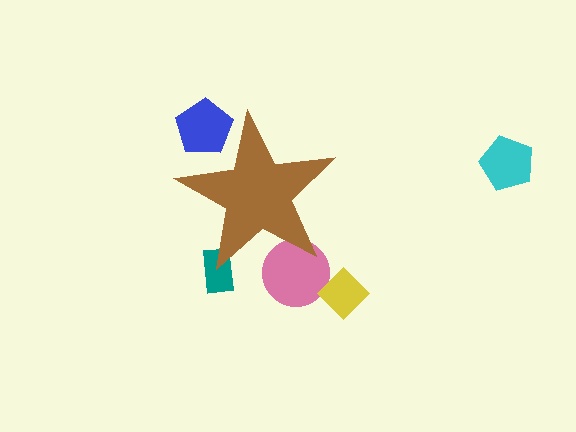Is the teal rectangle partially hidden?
Yes, the teal rectangle is partially hidden behind the brown star.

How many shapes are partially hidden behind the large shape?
3 shapes are partially hidden.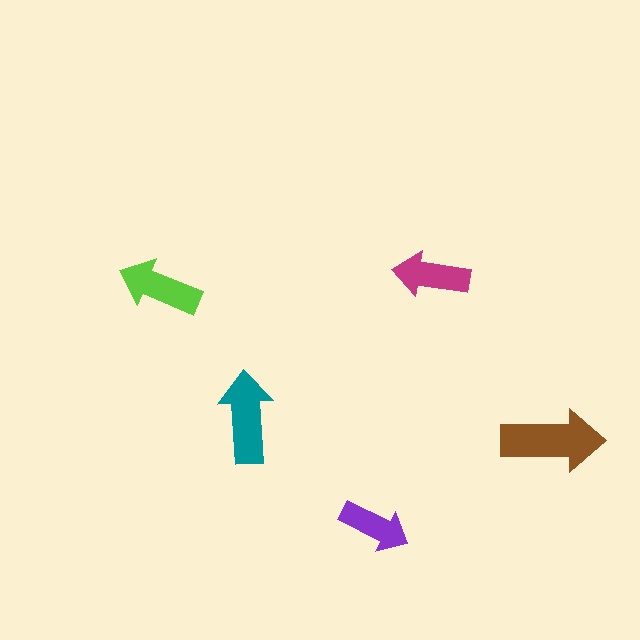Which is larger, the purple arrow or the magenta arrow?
The magenta one.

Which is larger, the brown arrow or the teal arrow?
The brown one.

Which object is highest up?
The magenta arrow is topmost.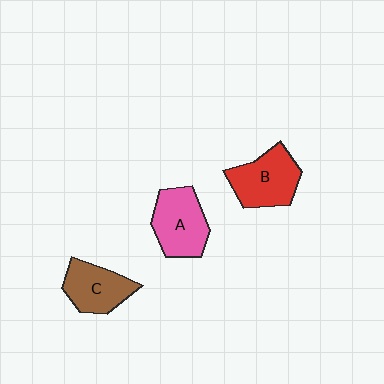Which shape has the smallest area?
Shape C (brown).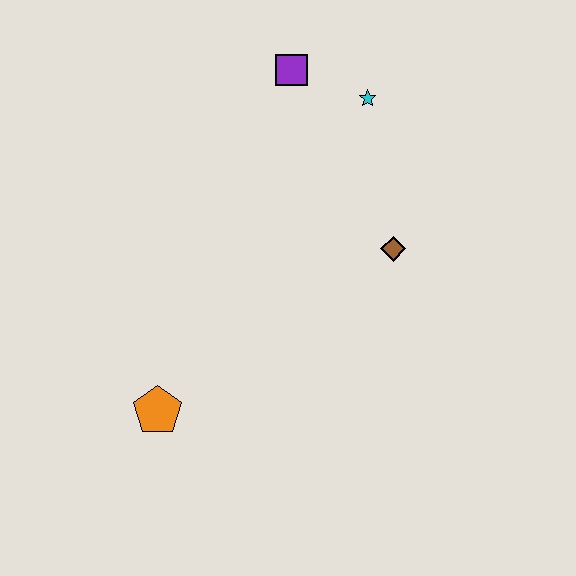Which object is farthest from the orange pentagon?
The cyan star is farthest from the orange pentagon.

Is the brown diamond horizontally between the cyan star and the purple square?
No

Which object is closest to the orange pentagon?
The brown diamond is closest to the orange pentagon.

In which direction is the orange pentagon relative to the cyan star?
The orange pentagon is below the cyan star.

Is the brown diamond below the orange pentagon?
No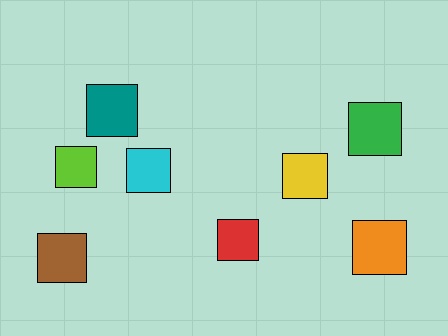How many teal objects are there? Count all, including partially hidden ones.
There is 1 teal object.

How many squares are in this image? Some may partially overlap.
There are 8 squares.